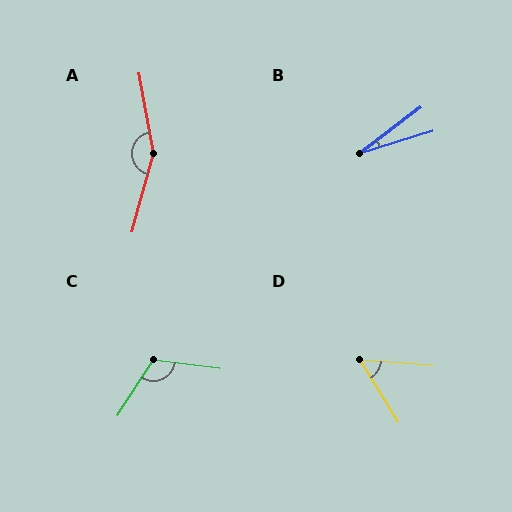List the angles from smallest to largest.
B (20°), D (54°), C (116°), A (155°).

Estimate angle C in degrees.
Approximately 116 degrees.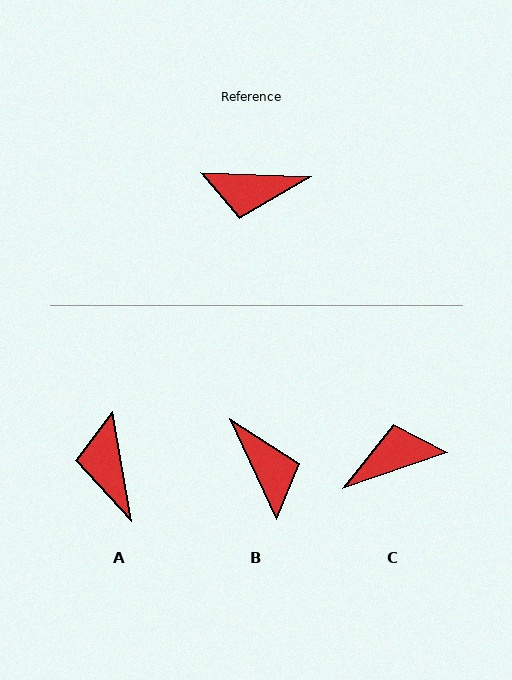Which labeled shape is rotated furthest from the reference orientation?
C, about 159 degrees away.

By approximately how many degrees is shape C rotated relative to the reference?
Approximately 159 degrees clockwise.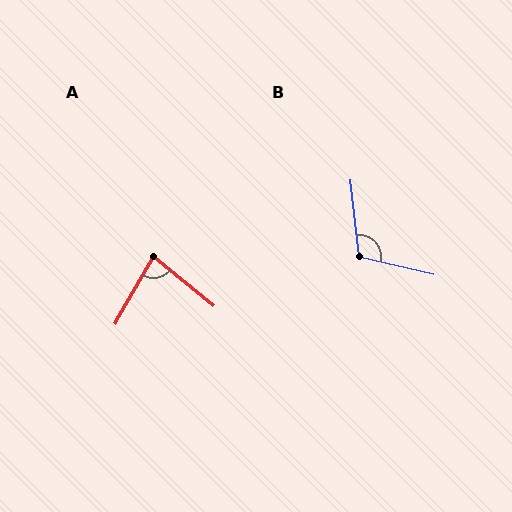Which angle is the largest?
B, at approximately 110 degrees.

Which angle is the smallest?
A, at approximately 81 degrees.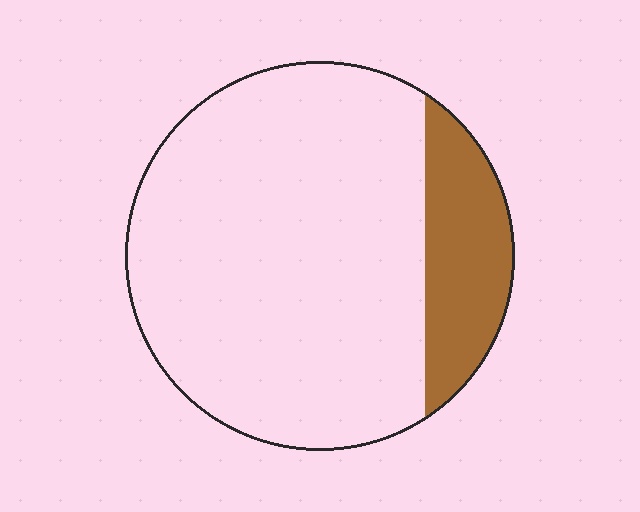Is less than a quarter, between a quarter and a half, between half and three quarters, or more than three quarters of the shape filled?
Less than a quarter.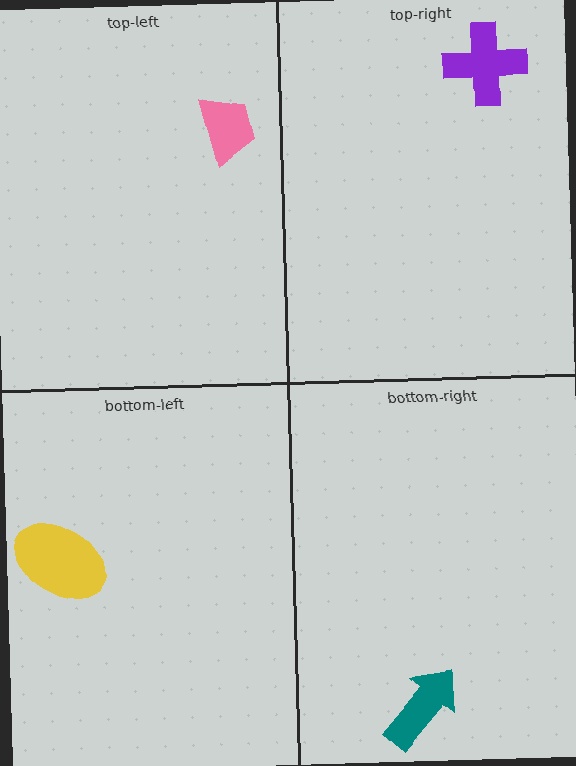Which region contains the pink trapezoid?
The top-left region.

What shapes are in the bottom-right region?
The teal arrow.